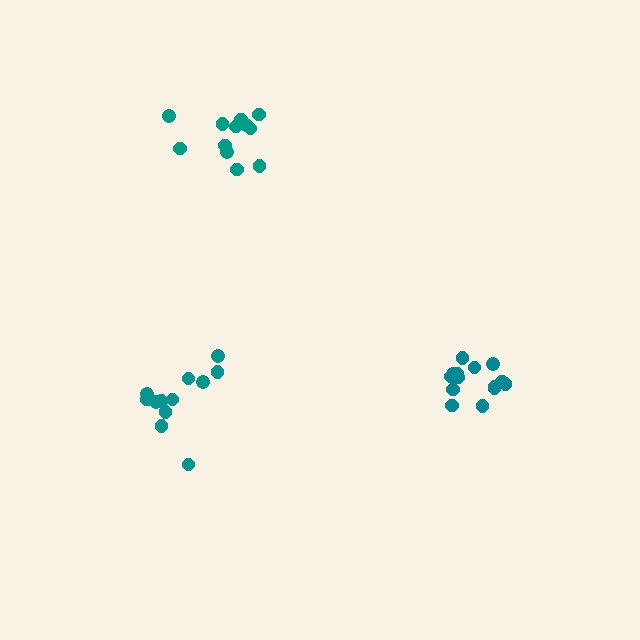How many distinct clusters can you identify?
There are 3 distinct clusters.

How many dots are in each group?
Group 1: 14 dots, Group 2: 12 dots, Group 3: 12 dots (38 total).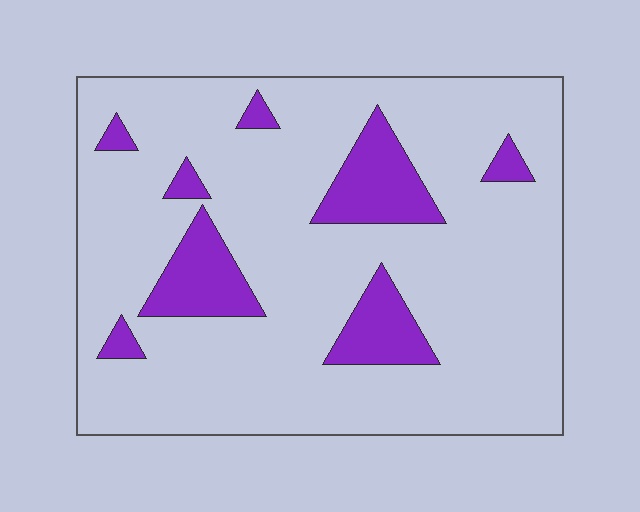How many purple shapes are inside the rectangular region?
8.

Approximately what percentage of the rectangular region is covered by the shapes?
Approximately 15%.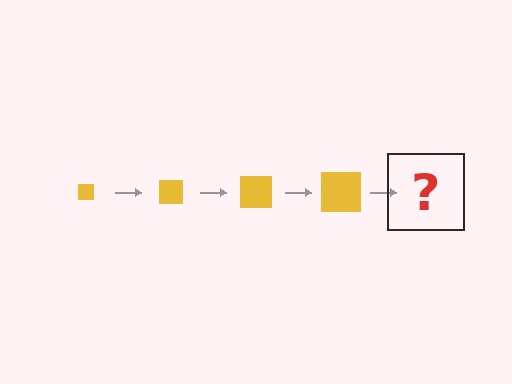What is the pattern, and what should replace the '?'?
The pattern is that the square gets progressively larger each step. The '?' should be a yellow square, larger than the previous one.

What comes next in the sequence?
The next element should be a yellow square, larger than the previous one.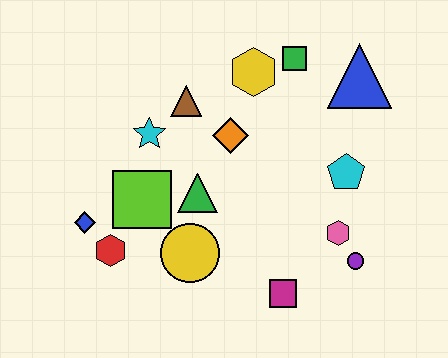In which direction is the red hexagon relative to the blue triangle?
The red hexagon is to the left of the blue triangle.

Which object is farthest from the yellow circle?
The blue triangle is farthest from the yellow circle.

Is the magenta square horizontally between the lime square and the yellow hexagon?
No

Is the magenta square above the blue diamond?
No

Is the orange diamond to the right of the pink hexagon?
No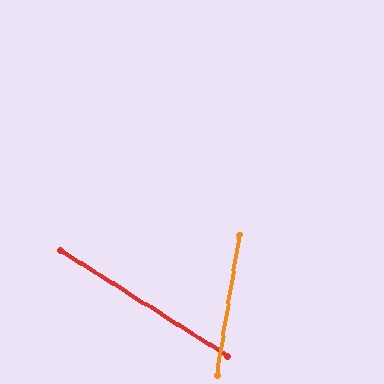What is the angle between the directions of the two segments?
Approximately 67 degrees.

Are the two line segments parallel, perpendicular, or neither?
Neither parallel nor perpendicular — they differ by about 67°.